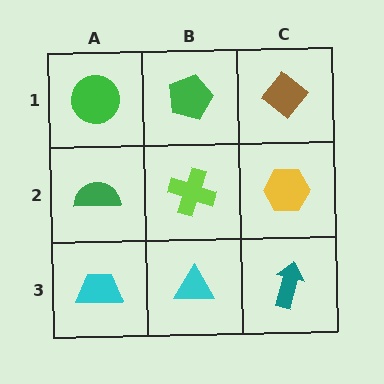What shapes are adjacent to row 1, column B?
A lime cross (row 2, column B), a green circle (row 1, column A), a brown diamond (row 1, column C).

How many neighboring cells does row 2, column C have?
3.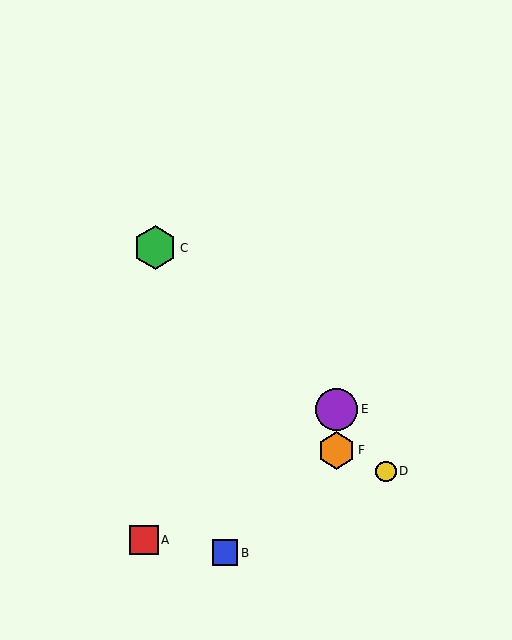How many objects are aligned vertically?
2 objects (E, F) are aligned vertically.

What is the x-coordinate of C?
Object C is at x≈155.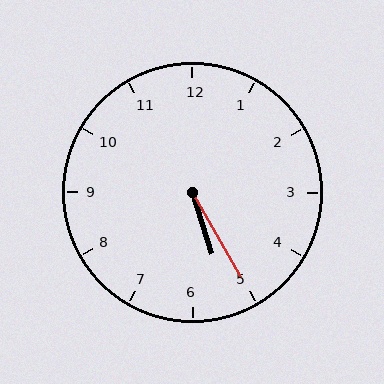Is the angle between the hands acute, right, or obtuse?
It is acute.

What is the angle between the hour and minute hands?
Approximately 12 degrees.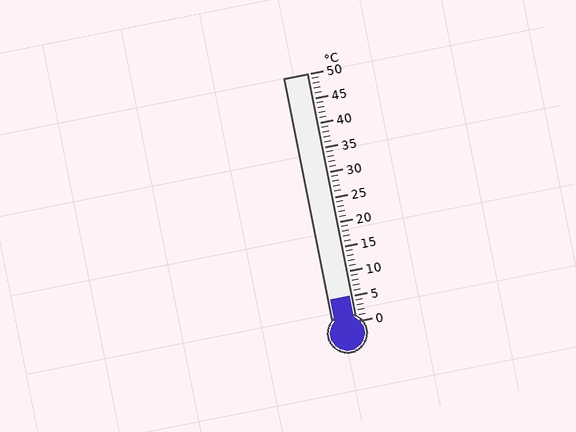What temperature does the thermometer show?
The thermometer shows approximately 5°C.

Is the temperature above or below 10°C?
The temperature is below 10°C.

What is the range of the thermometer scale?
The thermometer scale ranges from 0°C to 50°C.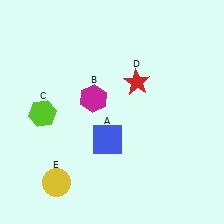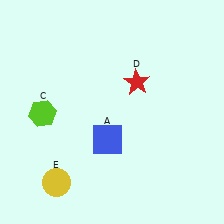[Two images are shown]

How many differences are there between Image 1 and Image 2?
There is 1 difference between the two images.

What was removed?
The magenta hexagon (B) was removed in Image 2.